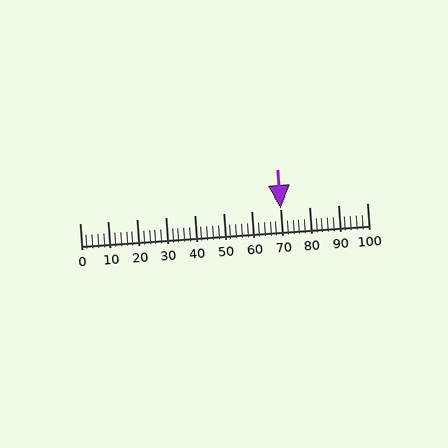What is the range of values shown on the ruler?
The ruler shows values from 0 to 100.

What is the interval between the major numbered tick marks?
The major tick marks are spaced 10 units apart.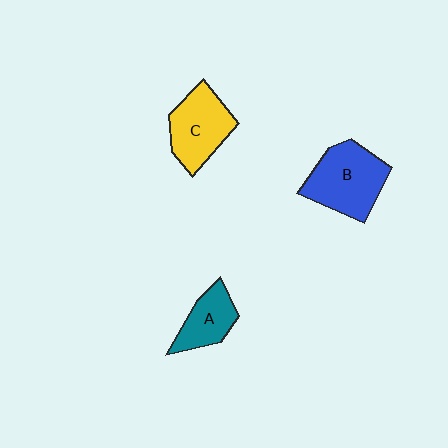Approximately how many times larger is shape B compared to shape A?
Approximately 1.7 times.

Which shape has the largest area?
Shape B (blue).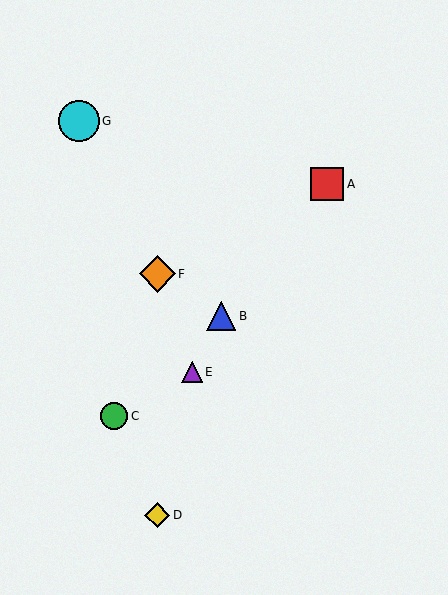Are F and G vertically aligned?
No, F is at x≈157 and G is at x≈79.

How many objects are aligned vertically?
2 objects (D, F) are aligned vertically.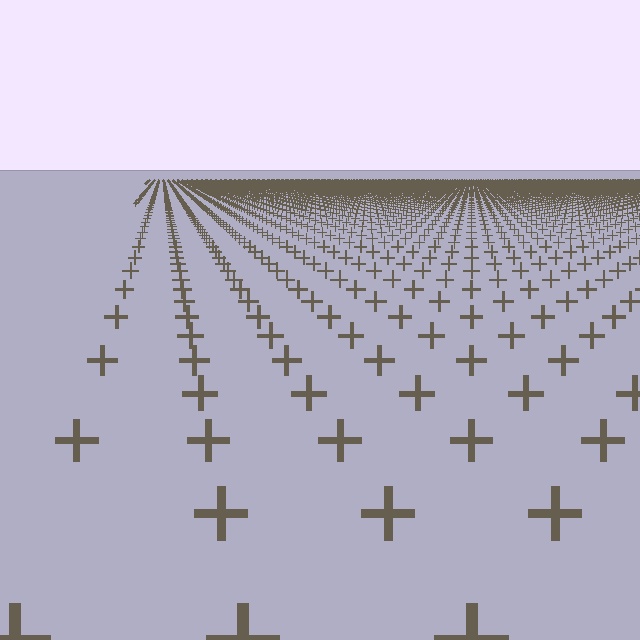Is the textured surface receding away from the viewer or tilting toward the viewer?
The surface is receding away from the viewer. Texture elements get smaller and denser toward the top.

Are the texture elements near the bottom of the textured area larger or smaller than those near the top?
Larger. Near the bottom, elements are closer to the viewer and appear at a bigger on-screen size.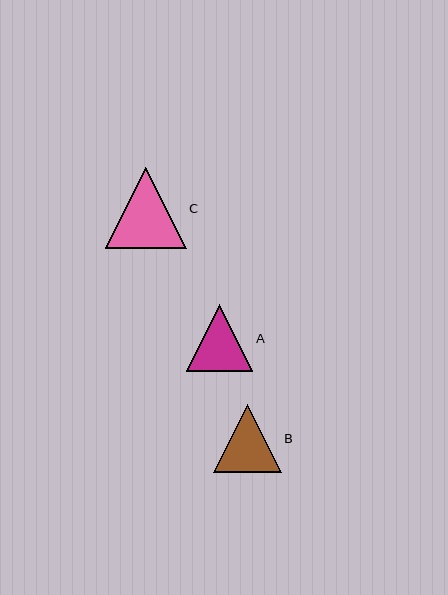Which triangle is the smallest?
Triangle A is the smallest with a size of approximately 67 pixels.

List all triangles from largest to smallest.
From largest to smallest: C, B, A.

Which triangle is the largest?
Triangle C is the largest with a size of approximately 81 pixels.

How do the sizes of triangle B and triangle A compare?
Triangle B and triangle A are approximately the same size.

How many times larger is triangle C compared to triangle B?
Triangle C is approximately 1.2 times the size of triangle B.